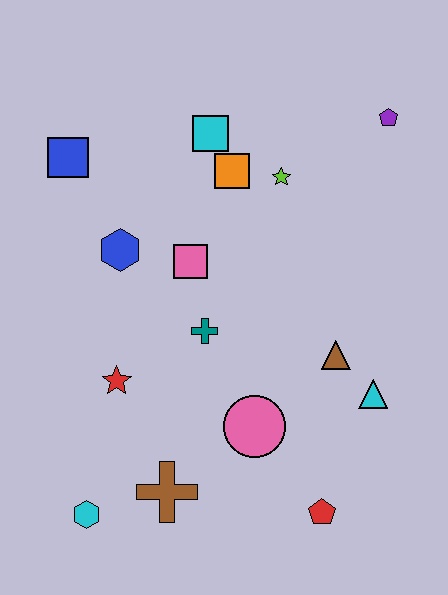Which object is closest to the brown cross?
The cyan hexagon is closest to the brown cross.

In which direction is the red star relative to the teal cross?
The red star is to the left of the teal cross.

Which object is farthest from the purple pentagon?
The cyan hexagon is farthest from the purple pentagon.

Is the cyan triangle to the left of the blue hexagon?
No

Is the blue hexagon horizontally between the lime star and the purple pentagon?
No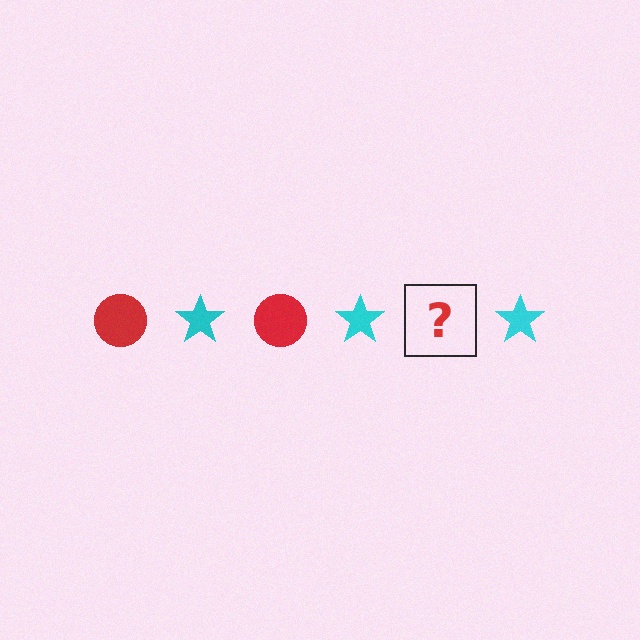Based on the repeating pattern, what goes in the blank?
The blank should be a red circle.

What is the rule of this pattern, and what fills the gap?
The rule is that the pattern alternates between red circle and cyan star. The gap should be filled with a red circle.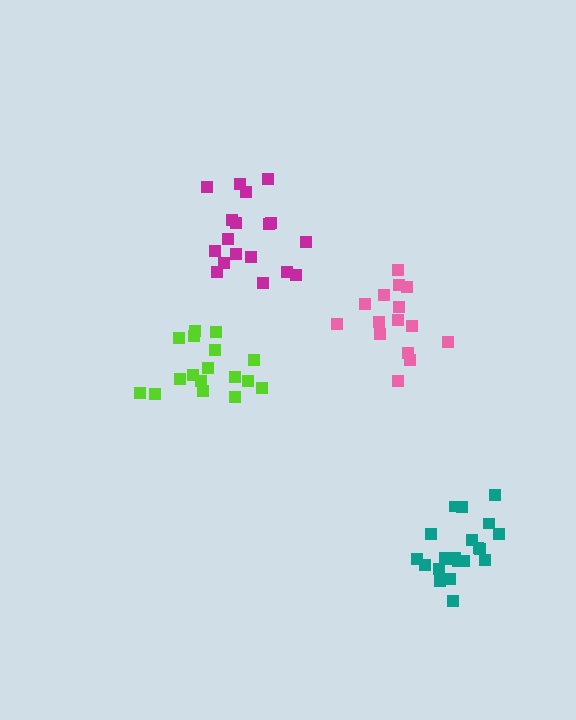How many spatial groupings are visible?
There are 4 spatial groupings.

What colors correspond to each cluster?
The clusters are colored: magenta, lime, teal, pink.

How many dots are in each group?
Group 1: 18 dots, Group 2: 17 dots, Group 3: 21 dots, Group 4: 15 dots (71 total).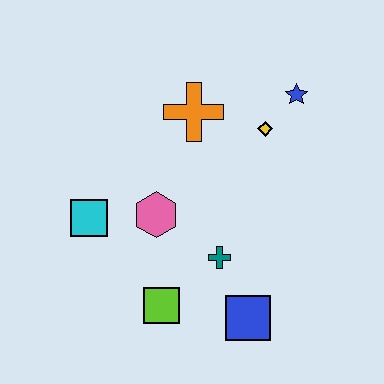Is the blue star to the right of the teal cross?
Yes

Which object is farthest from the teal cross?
The blue star is farthest from the teal cross.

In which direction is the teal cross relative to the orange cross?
The teal cross is below the orange cross.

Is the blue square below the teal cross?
Yes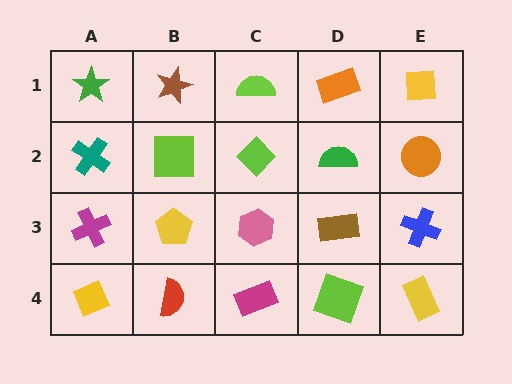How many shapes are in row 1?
5 shapes.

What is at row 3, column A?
A magenta cross.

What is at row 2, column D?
A green semicircle.